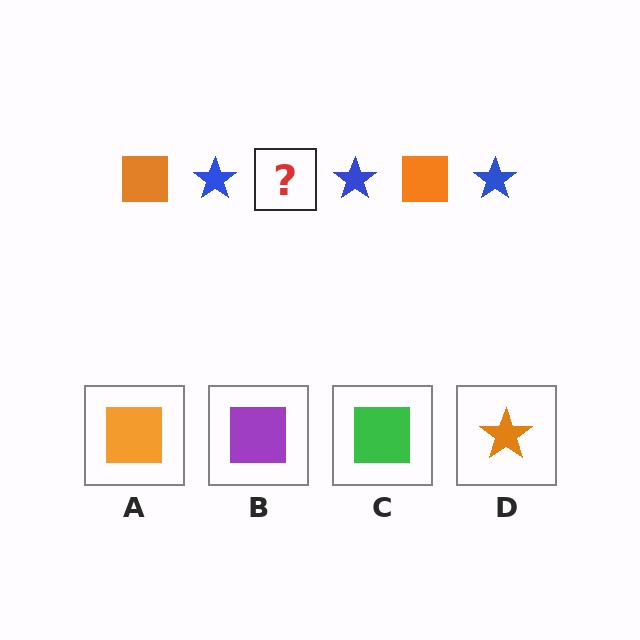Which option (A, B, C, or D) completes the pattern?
A.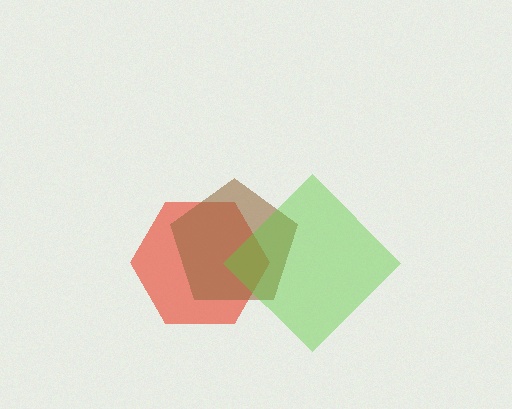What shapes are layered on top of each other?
The layered shapes are: a red hexagon, a brown pentagon, a lime diamond.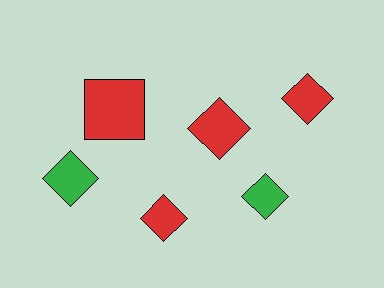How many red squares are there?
There is 1 red square.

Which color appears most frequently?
Red, with 4 objects.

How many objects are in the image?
There are 6 objects.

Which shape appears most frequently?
Diamond, with 5 objects.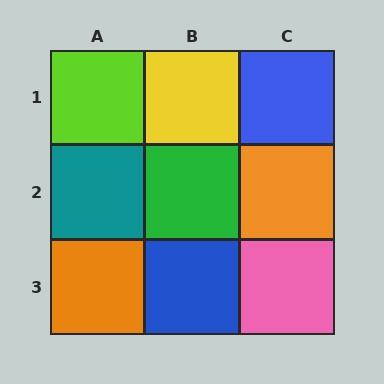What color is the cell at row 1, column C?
Blue.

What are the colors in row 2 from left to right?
Teal, green, orange.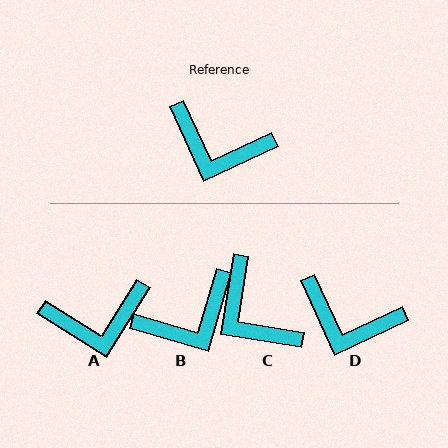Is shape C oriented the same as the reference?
No, it is off by about 34 degrees.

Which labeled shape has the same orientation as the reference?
D.